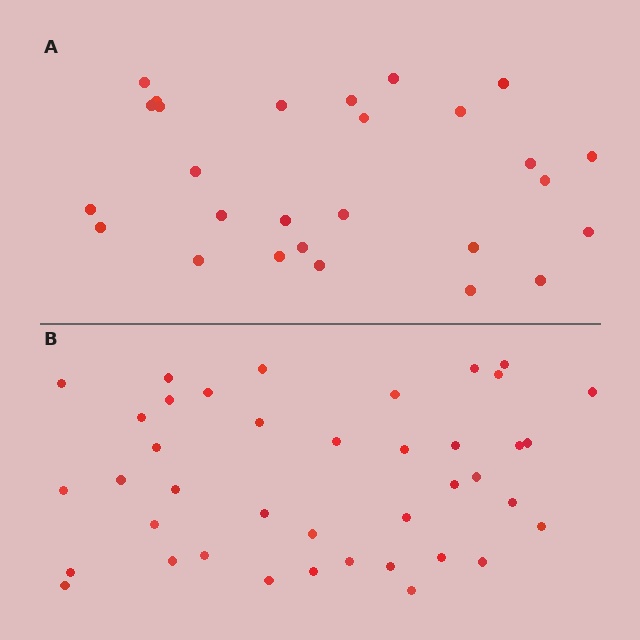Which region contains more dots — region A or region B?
Region B (the bottom region) has more dots.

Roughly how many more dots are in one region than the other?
Region B has approximately 15 more dots than region A.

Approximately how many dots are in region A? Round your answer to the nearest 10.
About 30 dots. (The exact count is 27, which rounds to 30.)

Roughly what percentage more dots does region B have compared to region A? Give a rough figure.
About 50% more.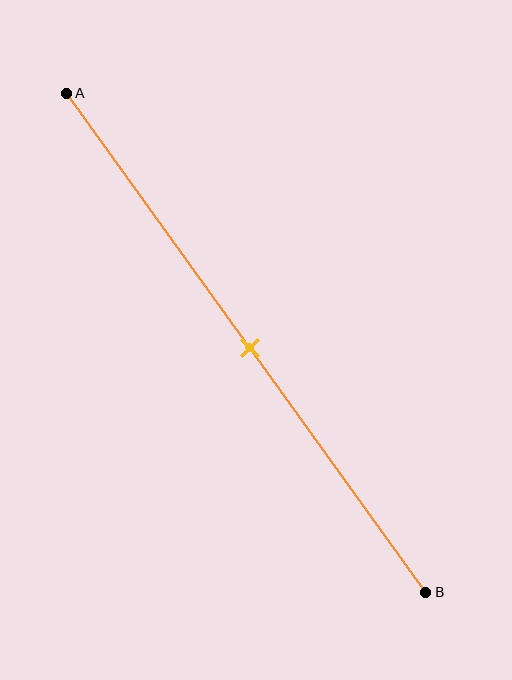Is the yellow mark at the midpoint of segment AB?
Yes, the mark is approximately at the midpoint.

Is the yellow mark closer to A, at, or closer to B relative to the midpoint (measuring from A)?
The yellow mark is approximately at the midpoint of segment AB.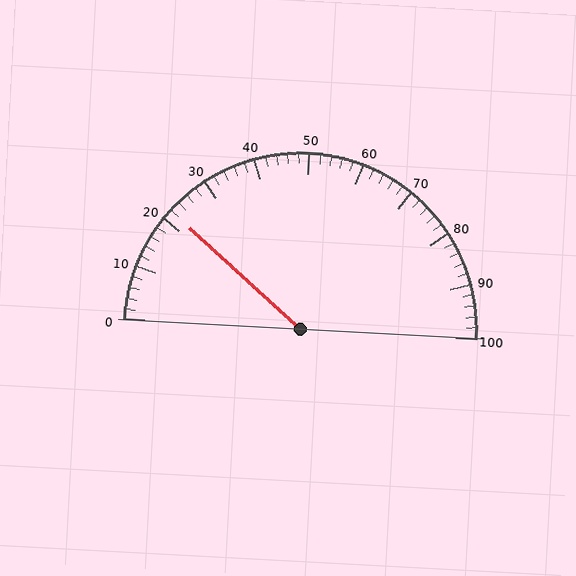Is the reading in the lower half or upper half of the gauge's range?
The reading is in the lower half of the range (0 to 100).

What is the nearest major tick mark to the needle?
The nearest major tick mark is 20.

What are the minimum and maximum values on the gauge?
The gauge ranges from 0 to 100.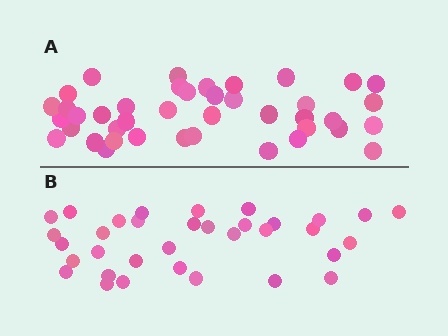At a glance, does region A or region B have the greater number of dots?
Region A (the top region) has more dots.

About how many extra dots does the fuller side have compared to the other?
Region A has roughly 8 or so more dots than region B.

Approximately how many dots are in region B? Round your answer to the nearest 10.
About 30 dots. (The exact count is 34, which rounds to 30.)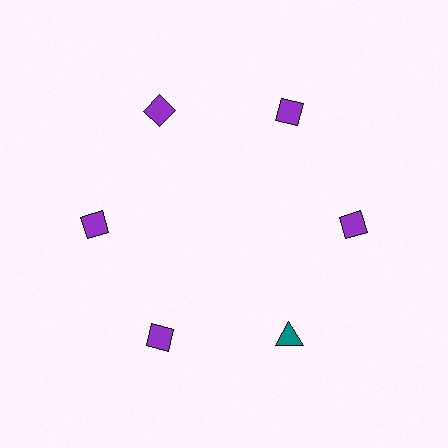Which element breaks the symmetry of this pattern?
The teal triangle at roughly the 5 o'clock position breaks the symmetry. All other shapes are purple diamonds.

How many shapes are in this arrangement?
There are 6 shapes arranged in a ring pattern.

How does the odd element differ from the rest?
It differs in both color (teal instead of purple) and shape (triangle instead of diamond).